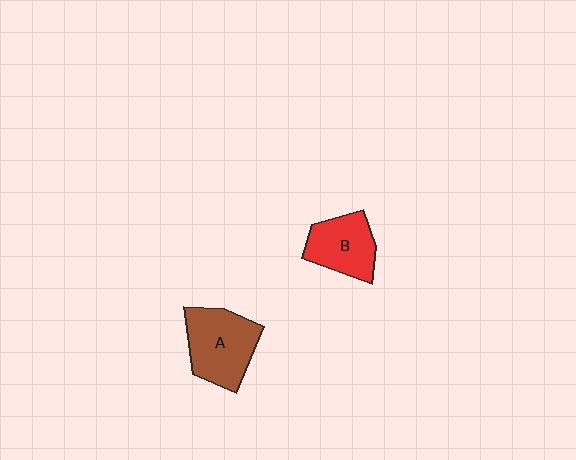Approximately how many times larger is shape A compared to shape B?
Approximately 1.3 times.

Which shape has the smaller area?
Shape B (red).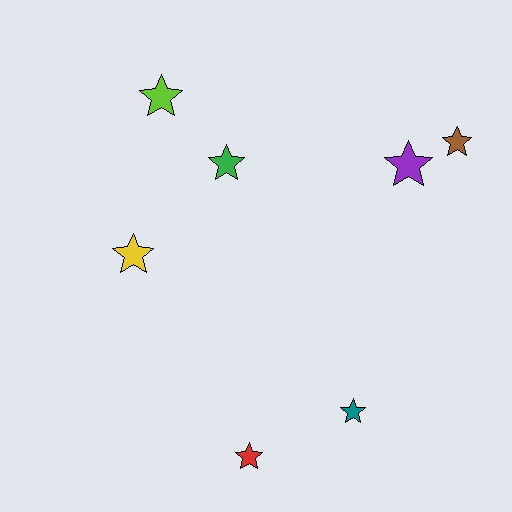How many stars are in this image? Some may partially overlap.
There are 7 stars.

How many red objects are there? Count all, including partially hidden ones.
There is 1 red object.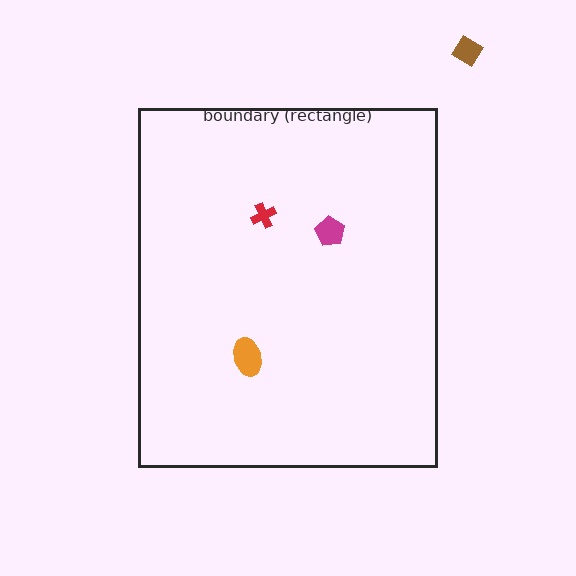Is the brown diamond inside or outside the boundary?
Outside.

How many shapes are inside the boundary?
3 inside, 1 outside.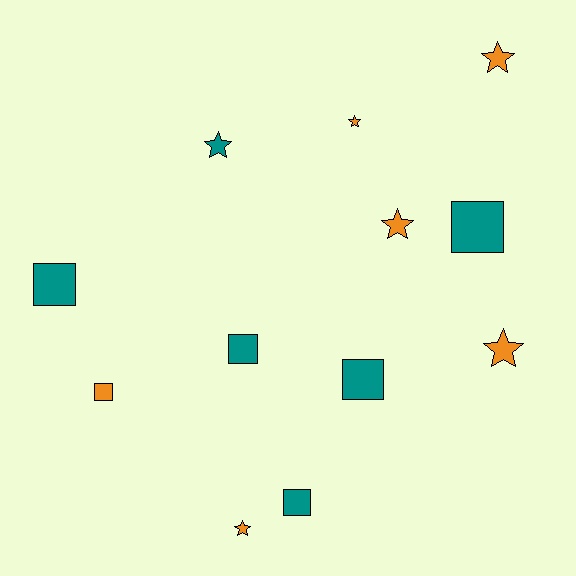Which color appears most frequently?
Orange, with 6 objects.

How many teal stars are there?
There is 1 teal star.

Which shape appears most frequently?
Star, with 6 objects.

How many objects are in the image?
There are 12 objects.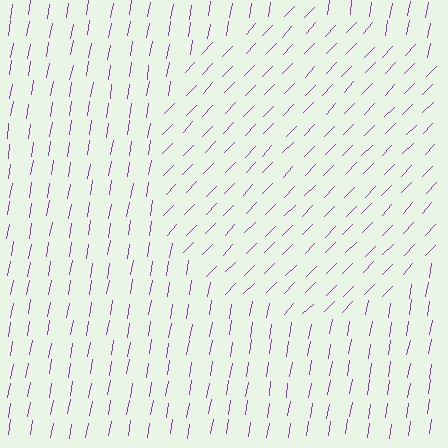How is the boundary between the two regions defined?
The boundary is defined purely by a change in line orientation (approximately 34 degrees difference). All lines are the same color and thickness.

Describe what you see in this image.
The image is filled with small purple line segments. A circle region in the image has lines oriented differently from the surrounding lines, creating a visible texture boundary.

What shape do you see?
I see a circle.